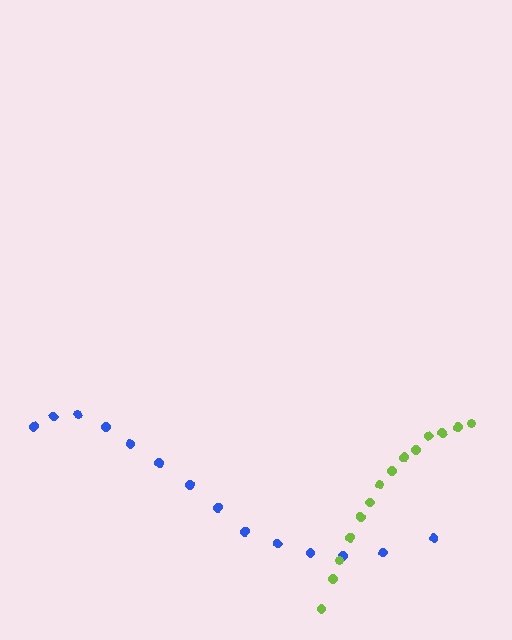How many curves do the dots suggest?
There are 2 distinct paths.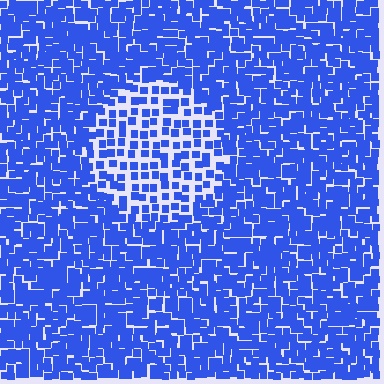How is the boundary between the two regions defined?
The boundary is defined by a change in element density (approximately 2.1x ratio). All elements are the same color, size, and shape.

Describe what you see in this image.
The image contains small blue elements arranged at two different densities. A circle-shaped region is visible where the elements are less densely packed than the surrounding area.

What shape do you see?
I see a circle.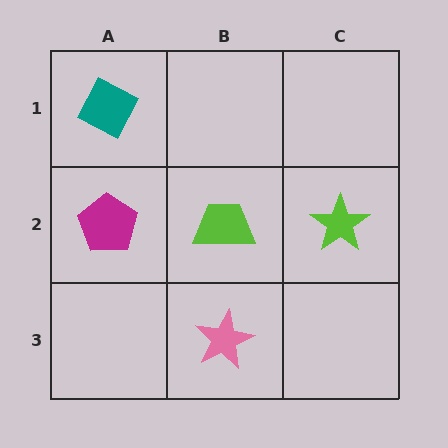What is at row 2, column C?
A lime star.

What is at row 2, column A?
A magenta pentagon.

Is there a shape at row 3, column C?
No, that cell is empty.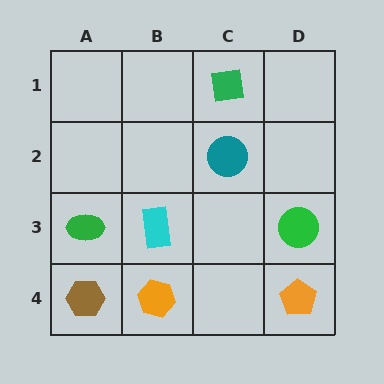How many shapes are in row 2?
1 shape.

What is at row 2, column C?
A teal circle.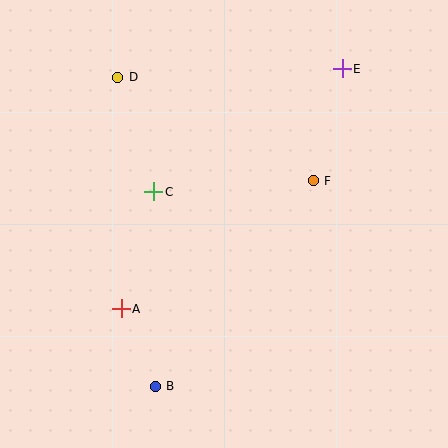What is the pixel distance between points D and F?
The distance between D and F is 221 pixels.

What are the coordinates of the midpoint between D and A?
The midpoint between D and A is at (119, 193).